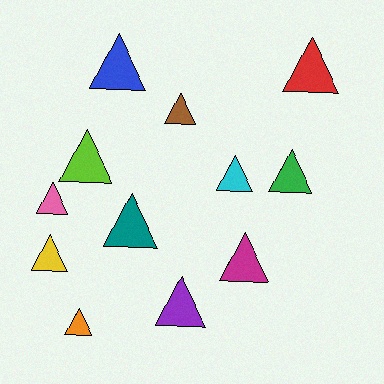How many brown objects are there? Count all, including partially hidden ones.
There is 1 brown object.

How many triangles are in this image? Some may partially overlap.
There are 12 triangles.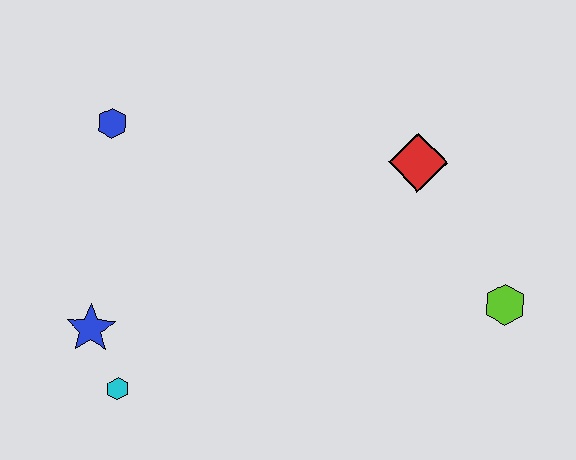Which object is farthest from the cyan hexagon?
The lime hexagon is farthest from the cyan hexagon.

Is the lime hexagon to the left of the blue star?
No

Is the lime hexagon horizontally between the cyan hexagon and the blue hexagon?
No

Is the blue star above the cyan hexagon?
Yes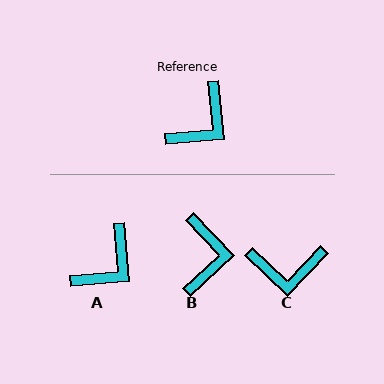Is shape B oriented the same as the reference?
No, it is off by about 38 degrees.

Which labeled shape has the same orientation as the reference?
A.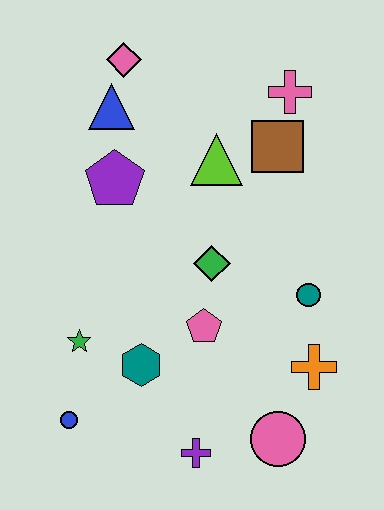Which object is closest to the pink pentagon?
The green diamond is closest to the pink pentagon.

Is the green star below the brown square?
Yes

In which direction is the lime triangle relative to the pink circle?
The lime triangle is above the pink circle.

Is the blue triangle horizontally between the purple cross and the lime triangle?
No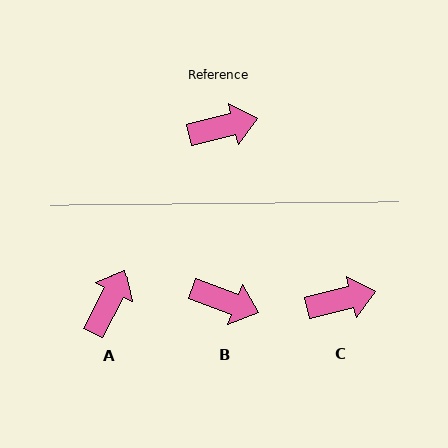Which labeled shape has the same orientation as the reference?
C.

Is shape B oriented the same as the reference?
No, it is off by about 33 degrees.